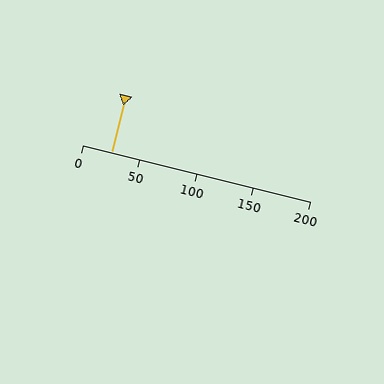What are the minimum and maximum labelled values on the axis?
The axis runs from 0 to 200.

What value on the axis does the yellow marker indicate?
The marker indicates approximately 25.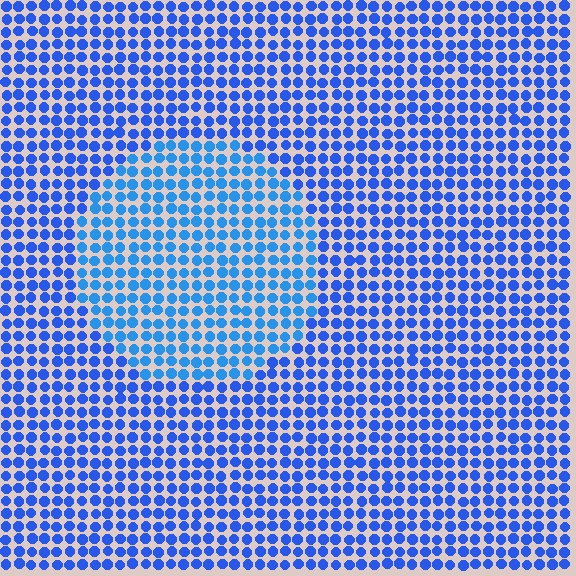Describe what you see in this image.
The image is filled with small blue elements in a uniform arrangement. A circle-shaped region is visible where the elements are tinted to a slightly different hue, forming a subtle color boundary.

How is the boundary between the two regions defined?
The boundary is defined purely by a slight shift in hue (about 19 degrees). Spacing, size, and orientation are identical on both sides.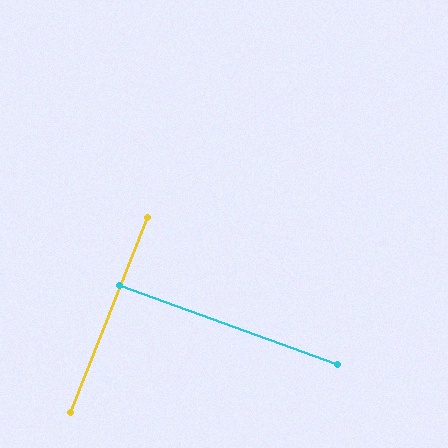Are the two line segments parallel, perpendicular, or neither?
Perpendicular — they meet at approximately 88°.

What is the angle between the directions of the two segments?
Approximately 88 degrees.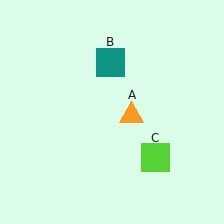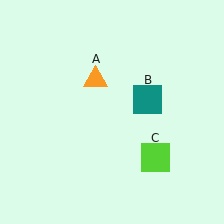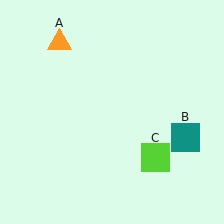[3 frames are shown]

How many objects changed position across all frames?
2 objects changed position: orange triangle (object A), teal square (object B).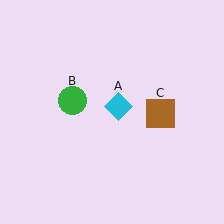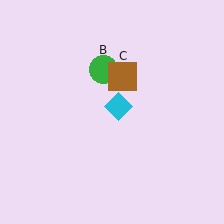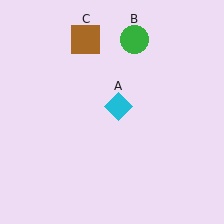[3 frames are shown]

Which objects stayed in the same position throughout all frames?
Cyan diamond (object A) remained stationary.